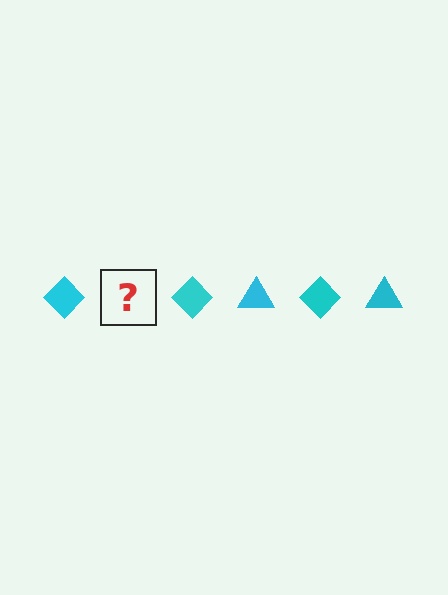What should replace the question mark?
The question mark should be replaced with a cyan triangle.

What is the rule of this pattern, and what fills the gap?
The rule is that the pattern cycles through diamond, triangle shapes in cyan. The gap should be filled with a cyan triangle.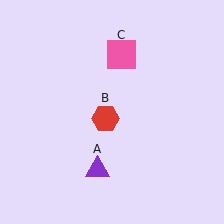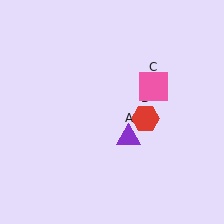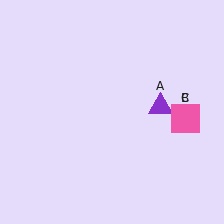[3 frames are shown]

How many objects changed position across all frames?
3 objects changed position: purple triangle (object A), red hexagon (object B), pink square (object C).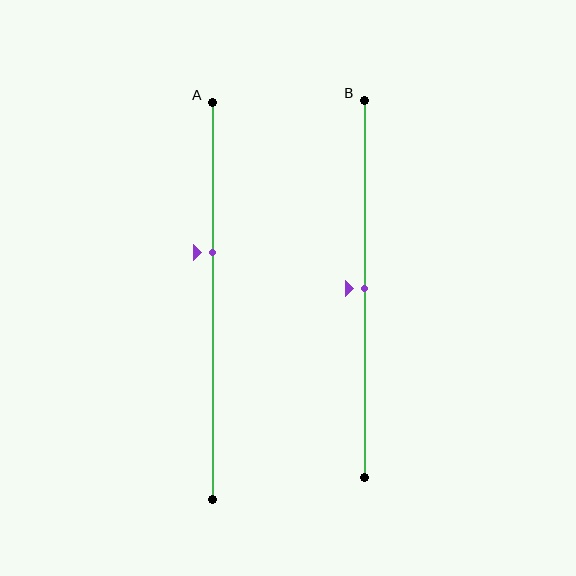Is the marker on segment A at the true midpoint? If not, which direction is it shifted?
No, the marker on segment A is shifted upward by about 12% of the segment length.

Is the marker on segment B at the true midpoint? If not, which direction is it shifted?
Yes, the marker on segment B is at the true midpoint.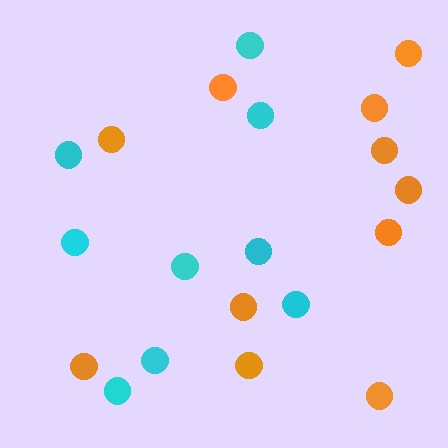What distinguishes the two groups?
There are 2 groups: one group of cyan circles (9) and one group of orange circles (11).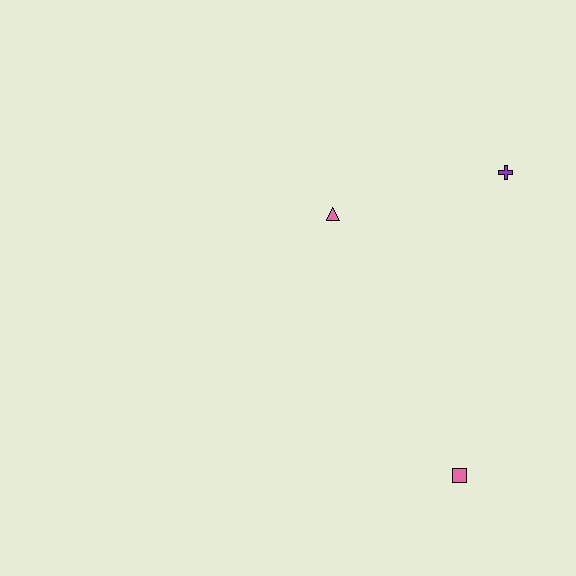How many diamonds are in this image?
There are no diamonds.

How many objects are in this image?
There are 3 objects.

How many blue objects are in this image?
There are no blue objects.